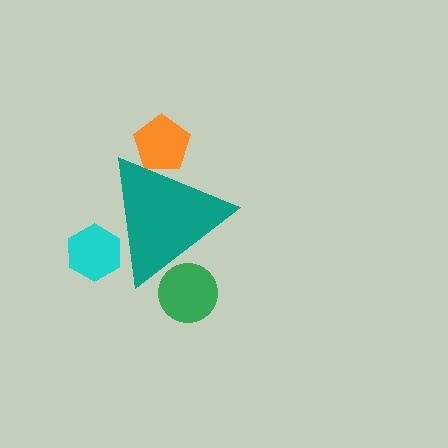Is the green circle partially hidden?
Yes, the green circle is partially hidden behind the teal triangle.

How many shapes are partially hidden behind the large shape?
3 shapes are partially hidden.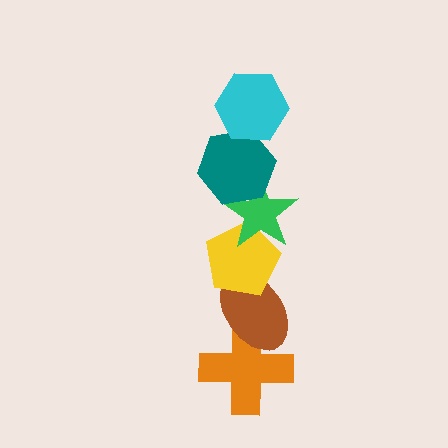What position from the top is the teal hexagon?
The teal hexagon is 2nd from the top.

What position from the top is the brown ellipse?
The brown ellipse is 5th from the top.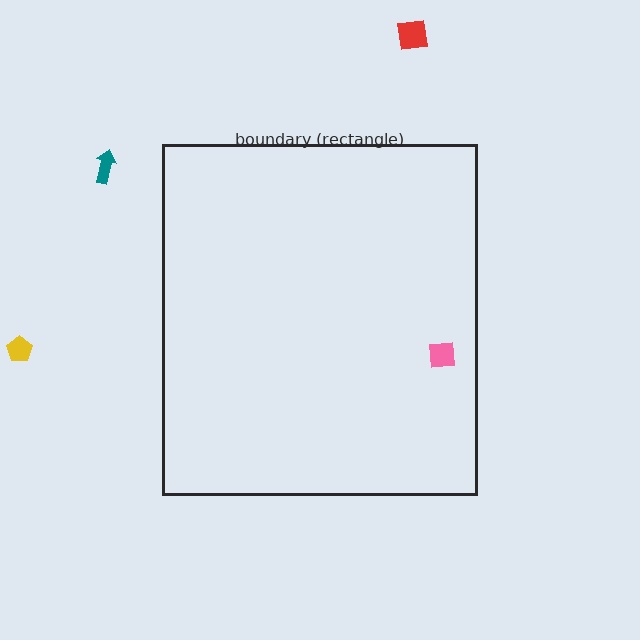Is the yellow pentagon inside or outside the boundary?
Outside.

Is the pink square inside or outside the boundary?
Inside.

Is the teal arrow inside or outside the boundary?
Outside.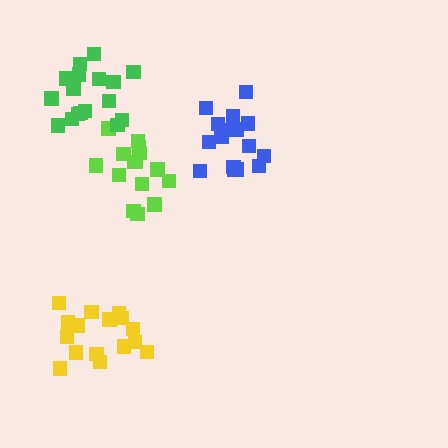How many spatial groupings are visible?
There are 4 spatial groupings.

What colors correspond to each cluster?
The clusters are colored: lime, yellow, blue, green.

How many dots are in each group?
Group 1: 15 dots, Group 2: 16 dots, Group 3: 17 dots, Group 4: 17 dots (65 total).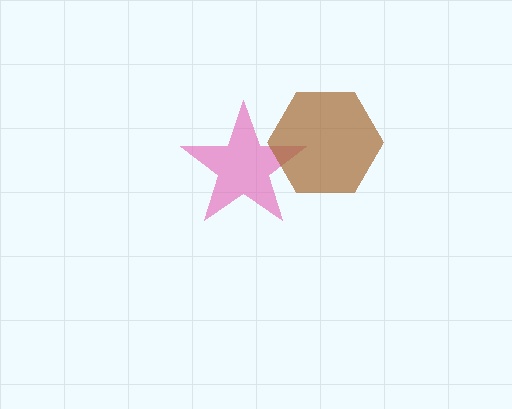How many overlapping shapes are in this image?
There are 2 overlapping shapes in the image.